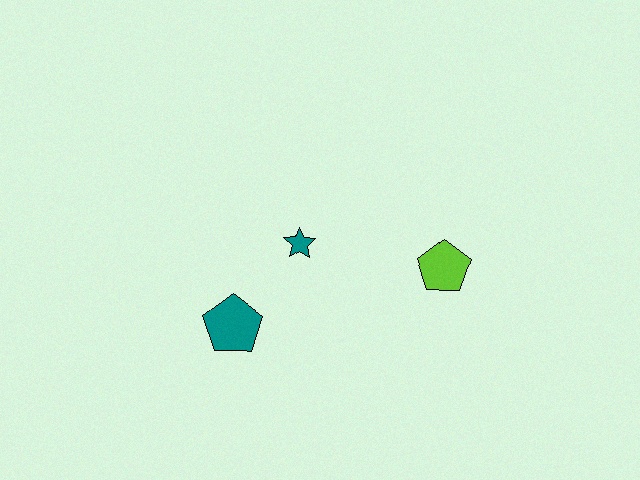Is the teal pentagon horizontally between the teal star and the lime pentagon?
No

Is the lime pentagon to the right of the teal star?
Yes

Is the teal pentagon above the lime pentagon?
No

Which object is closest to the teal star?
The teal pentagon is closest to the teal star.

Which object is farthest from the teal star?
The lime pentagon is farthest from the teal star.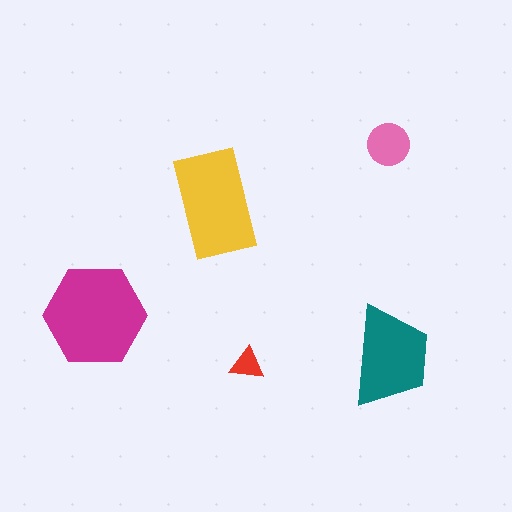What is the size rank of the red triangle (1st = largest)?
5th.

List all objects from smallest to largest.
The red triangle, the pink circle, the teal trapezoid, the yellow rectangle, the magenta hexagon.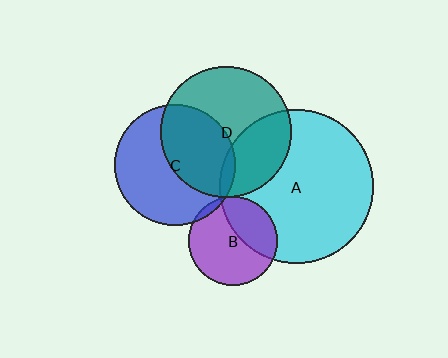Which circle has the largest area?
Circle A (cyan).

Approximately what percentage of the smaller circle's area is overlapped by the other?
Approximately 45%.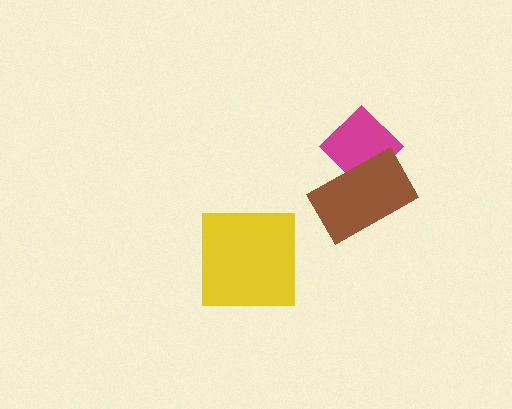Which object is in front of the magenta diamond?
The brown rectangle is in front of the magenta diamond.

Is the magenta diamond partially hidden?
Yes, it is partially covered by another shape.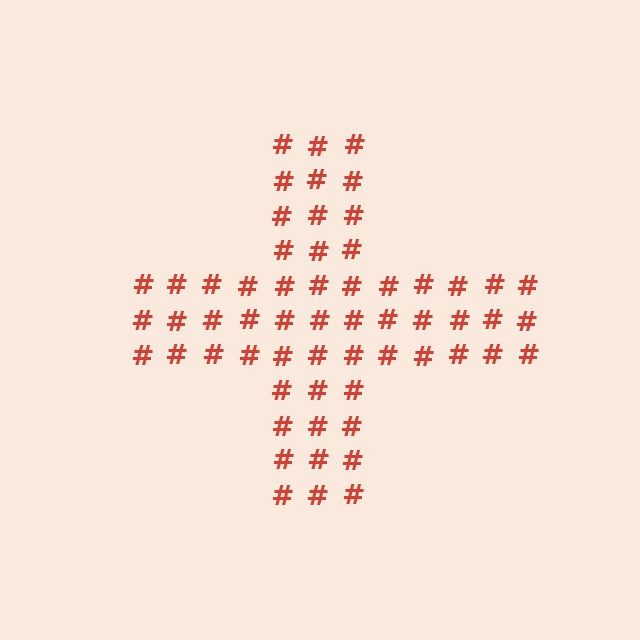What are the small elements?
The small elements are hash symbols.